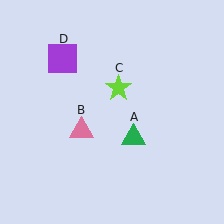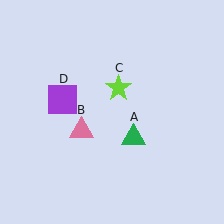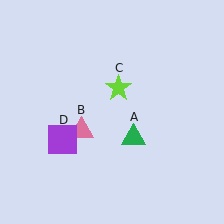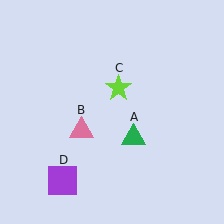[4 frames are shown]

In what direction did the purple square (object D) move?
The purple square (object D) moved down.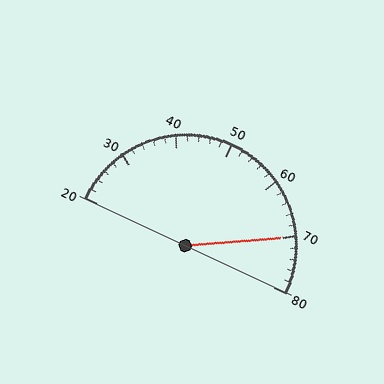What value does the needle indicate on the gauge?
The needle indicates approximately 70.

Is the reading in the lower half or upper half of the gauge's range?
The reading is in the upper half of the range (20 to 80).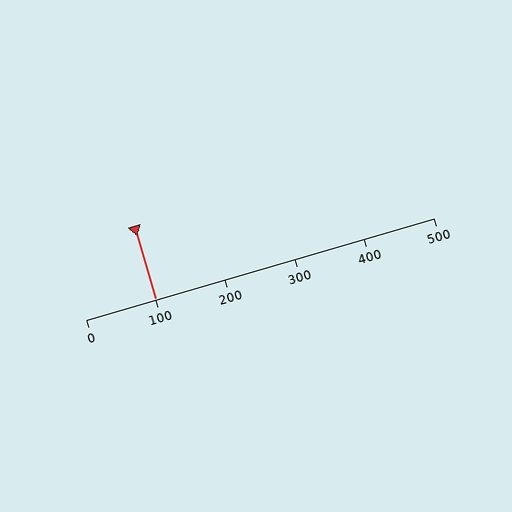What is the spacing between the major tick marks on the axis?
The major ticks are spaced 100 apart.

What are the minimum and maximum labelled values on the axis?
The axis runs from 0 to 500.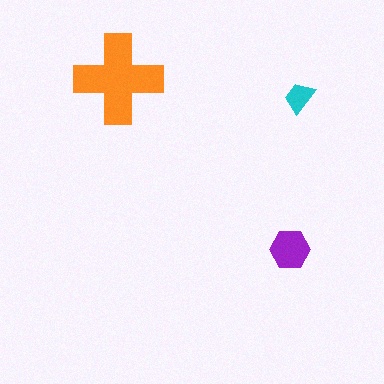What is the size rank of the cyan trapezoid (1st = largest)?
3rd.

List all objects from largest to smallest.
The orange cross, the purple hexagon, the cyan trapezoid.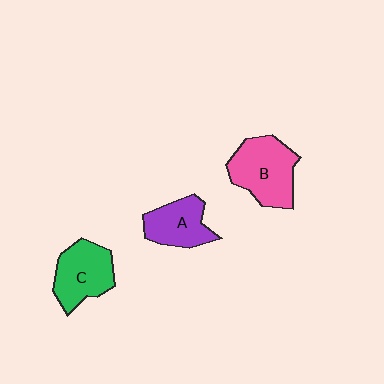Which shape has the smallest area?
Shape A (purple).